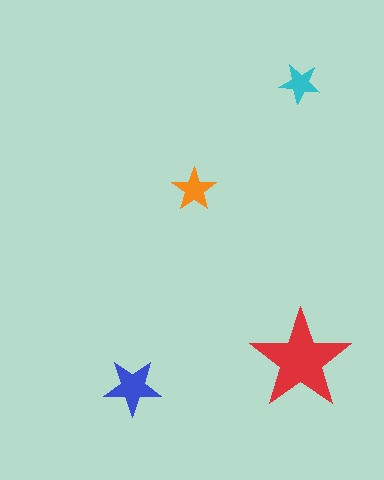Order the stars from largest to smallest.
the red one, the blue one, the orange one, the cyan one.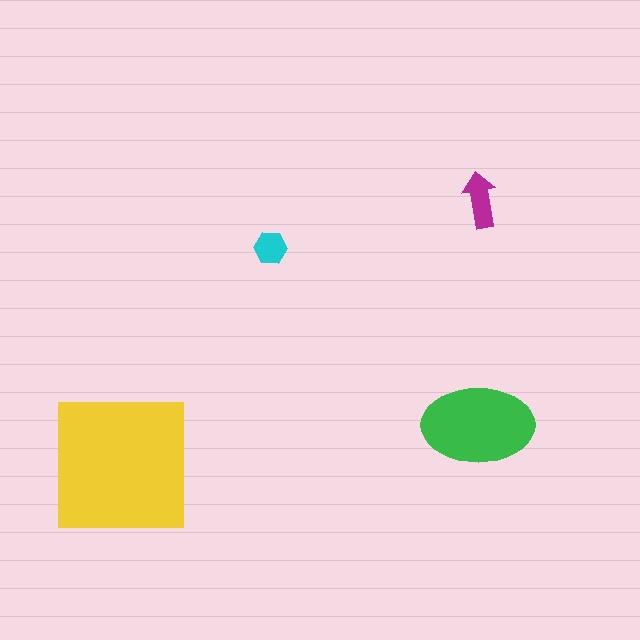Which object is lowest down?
The yellow square is bottommost.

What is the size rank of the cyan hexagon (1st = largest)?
4th.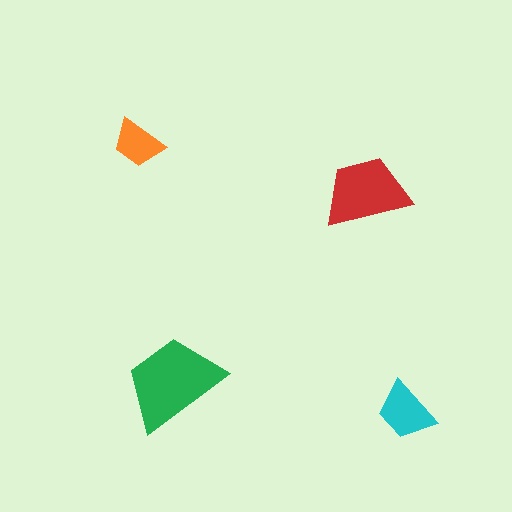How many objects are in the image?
There are 4 objects in the image.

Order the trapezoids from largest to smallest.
the green one, the red one, the cyan one, the orange one.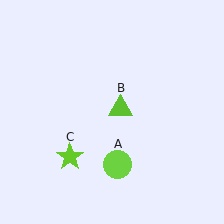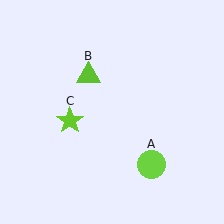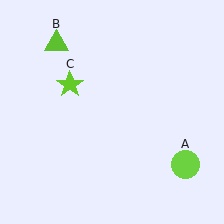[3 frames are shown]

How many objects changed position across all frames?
3 objects changed position: lime circle (object A), lime triangle (object B), lime star (object C).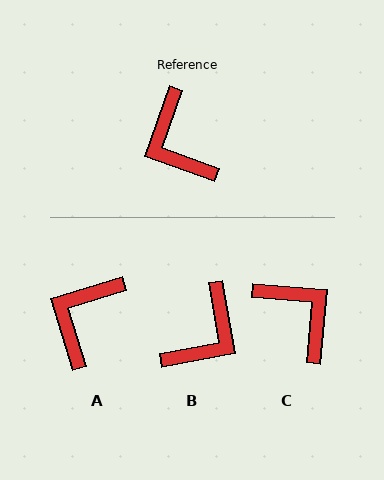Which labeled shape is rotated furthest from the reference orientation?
C, about 165 degrees away.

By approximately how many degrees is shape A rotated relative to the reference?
Approximately 53 degrees clockwise.